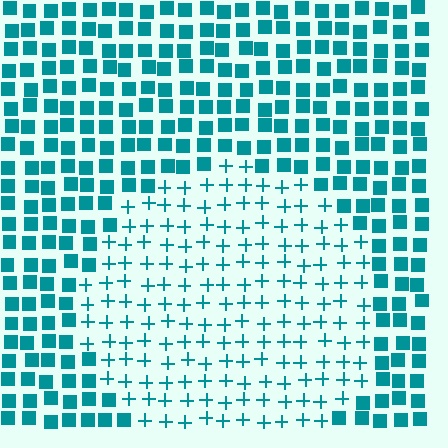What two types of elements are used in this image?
The image uses plus signs inside the circle region and squares outside it.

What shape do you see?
I see a circle.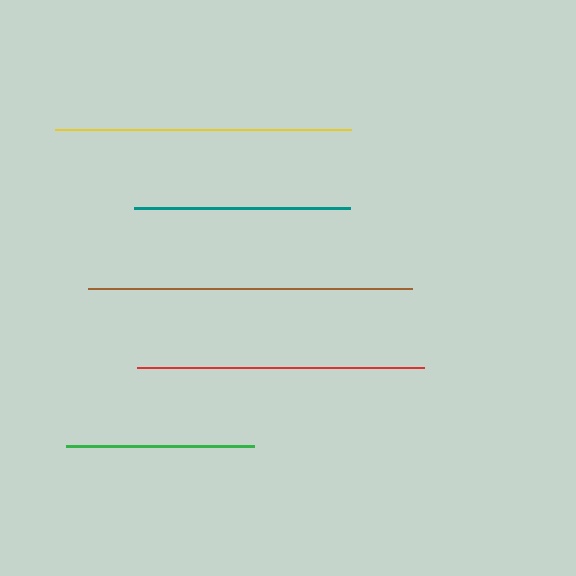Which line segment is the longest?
The brown line is the longest at approximately 324 pixels.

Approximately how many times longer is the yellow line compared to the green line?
The yellow line is approximately 1.6 times the length of the green line.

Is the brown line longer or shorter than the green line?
The brown line is longer than the green line.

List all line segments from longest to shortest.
From longest to shortest: brown, yellow, red, teal, green.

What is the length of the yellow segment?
The yellow segment is approximately 296 pixels long.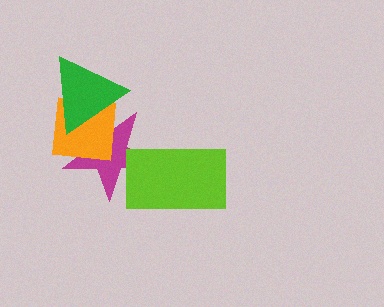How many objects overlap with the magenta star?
3 objects overlap with the magenta star.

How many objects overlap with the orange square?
2 objects overlap with the orange square.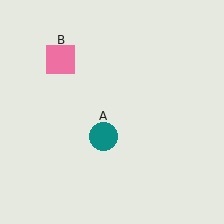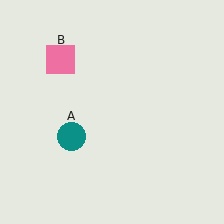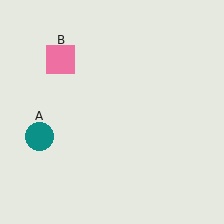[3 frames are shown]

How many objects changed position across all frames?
1 object changed position: teal circle (object A).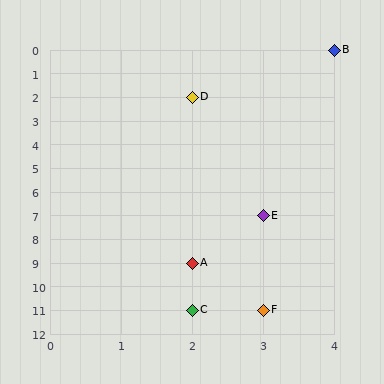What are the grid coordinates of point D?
Point D is at grid coordinates (2, 2).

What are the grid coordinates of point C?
Point C is at grid coordinates (2, 11).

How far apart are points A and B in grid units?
Points A and B are 2 columns and 9 rows apart (about 9.2 grid units diagonally).